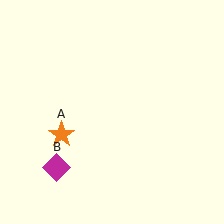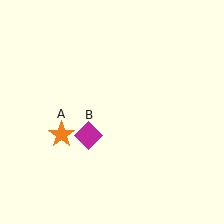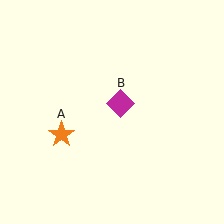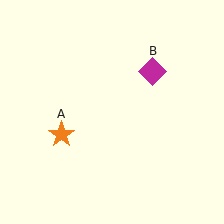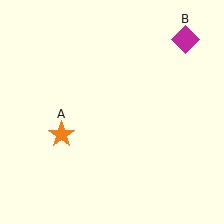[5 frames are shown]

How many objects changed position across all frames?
1 object changed position: magenta diamond (object B).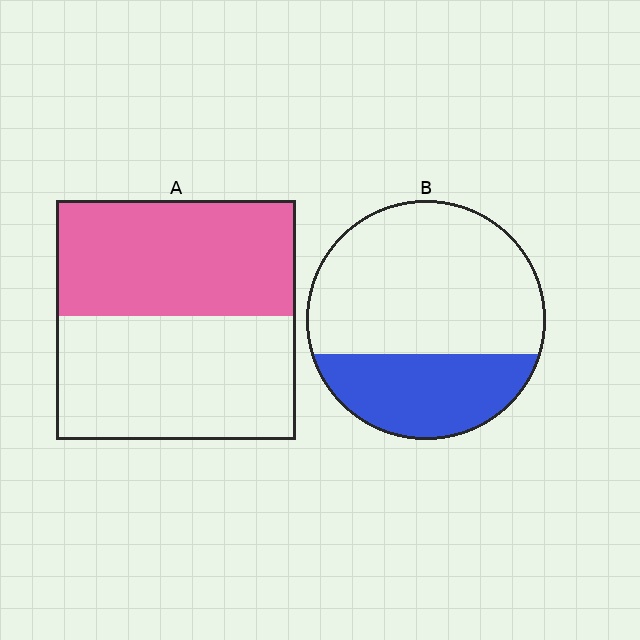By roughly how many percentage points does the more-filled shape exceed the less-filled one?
By roughly 15 percentage points (A over B).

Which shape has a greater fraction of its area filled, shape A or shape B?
Shape A.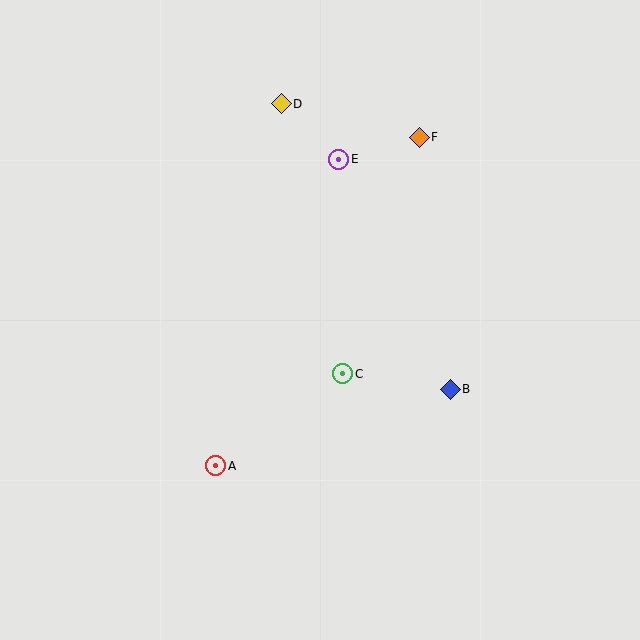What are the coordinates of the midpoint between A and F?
The midpoint between A and F is at (317, 301).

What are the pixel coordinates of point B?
Point B is at (450, 389).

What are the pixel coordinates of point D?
Point D is at (281, 104).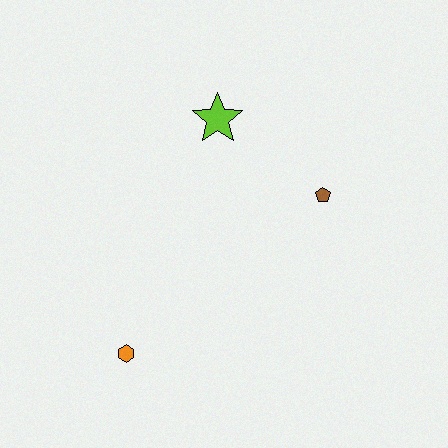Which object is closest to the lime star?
The brown pentagon is closest to the lime star.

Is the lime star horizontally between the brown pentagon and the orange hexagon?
Yes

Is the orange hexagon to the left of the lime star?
Yes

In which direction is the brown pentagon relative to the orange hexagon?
The brown pentagon is to the right of the orange hexagon.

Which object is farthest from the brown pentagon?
The orange hexagon is farthest from the brown pentagon.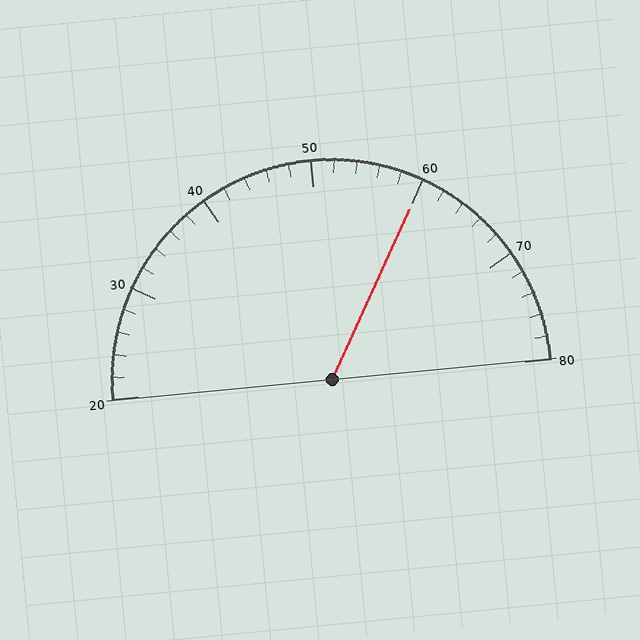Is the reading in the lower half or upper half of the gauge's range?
The reading is in the upper half of the range (20 to 80).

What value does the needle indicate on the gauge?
The needle indicates approximately 60.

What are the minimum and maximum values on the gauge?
The gauge ranges from 20 to 80.